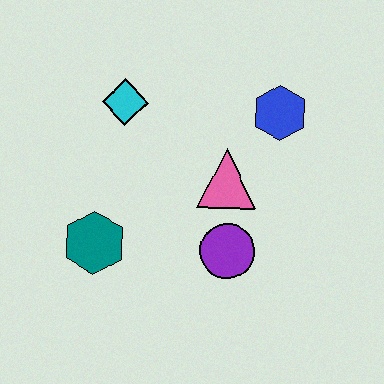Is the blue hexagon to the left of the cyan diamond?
No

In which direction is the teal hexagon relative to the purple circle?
The teal hexagon is to the left of the purple circle.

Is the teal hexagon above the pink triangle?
No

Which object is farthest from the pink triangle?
The teal hexagon is farthest from the pink triangle.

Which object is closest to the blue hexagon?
The pink triangle is closest to the blue hexagon.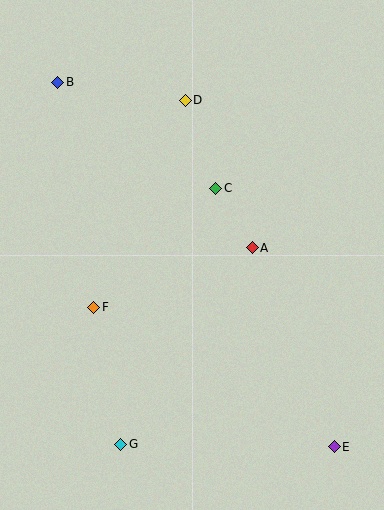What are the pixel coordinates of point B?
Point B is at (58, 82).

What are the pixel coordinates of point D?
Point D is at (185, 100).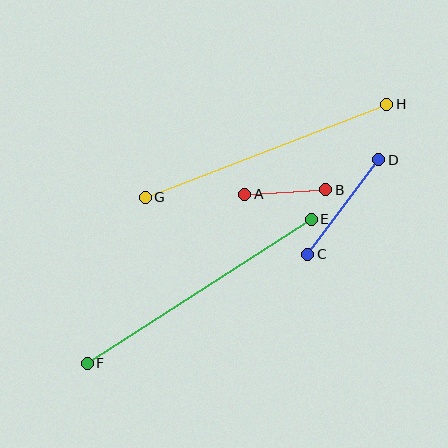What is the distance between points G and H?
The distance is approximately 259 pixels.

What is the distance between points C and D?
The distance is approximately 118 pixels.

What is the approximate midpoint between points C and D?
The midpoint is at approximately (343, 207) pixels.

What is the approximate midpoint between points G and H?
The midpoint is at approximately (266, 151) pixels.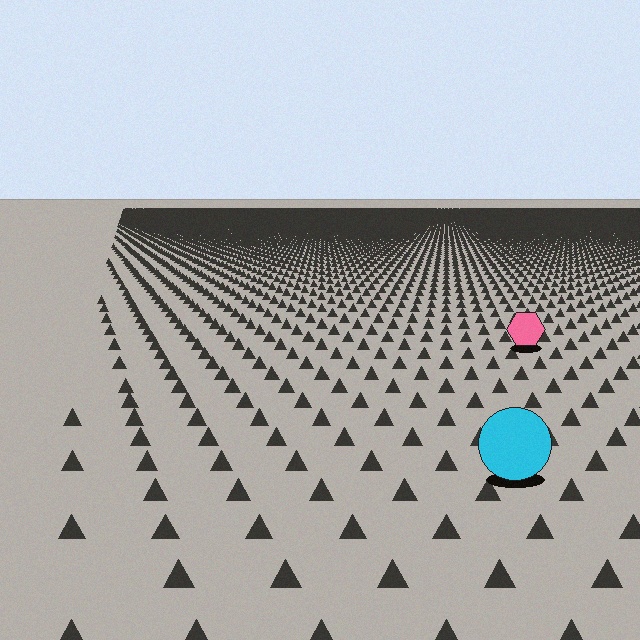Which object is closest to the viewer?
The cyan circle is closest. The texture marks near it are larger and more spread out.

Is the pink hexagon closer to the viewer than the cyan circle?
No. The cyan circle is closer — you can tell from the texture gradient: the ground texture is coarser near it.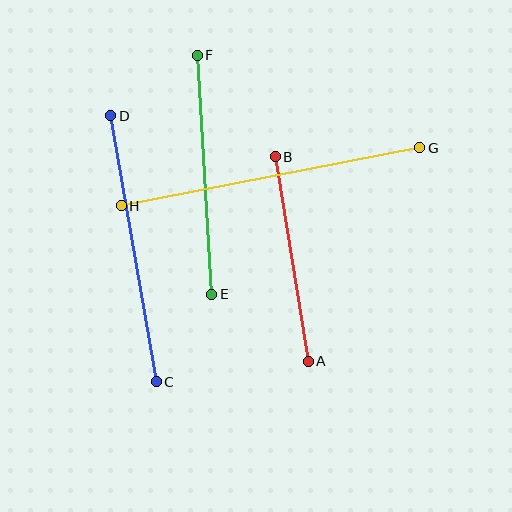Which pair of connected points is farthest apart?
Points G and H are farthest apart.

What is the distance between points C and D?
The distance is approximately 270 pixels.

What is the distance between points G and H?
The distance is approximately 304 pixels.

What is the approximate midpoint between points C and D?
The midpoint is at approximately (133, 249) pixels.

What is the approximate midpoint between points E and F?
The midpoint is at approximately (204, 175) pixels.